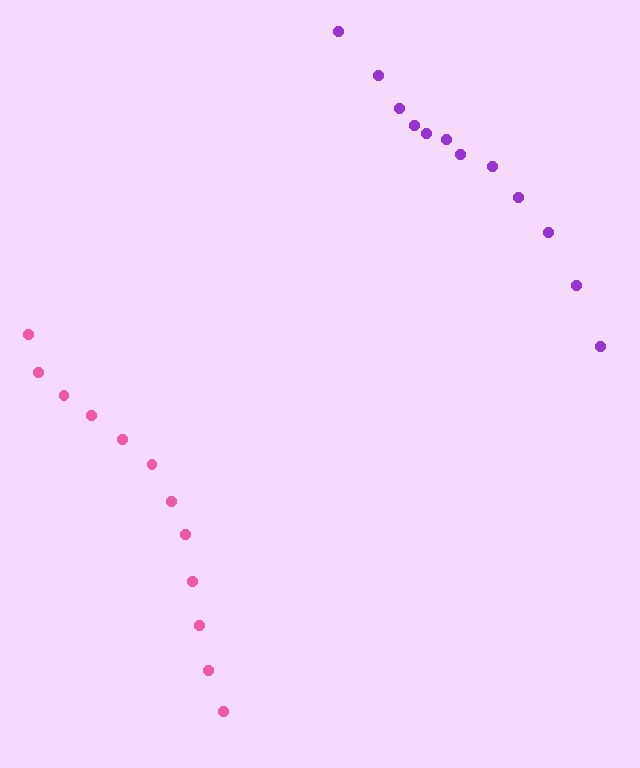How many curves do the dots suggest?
There are 2 distinct paths.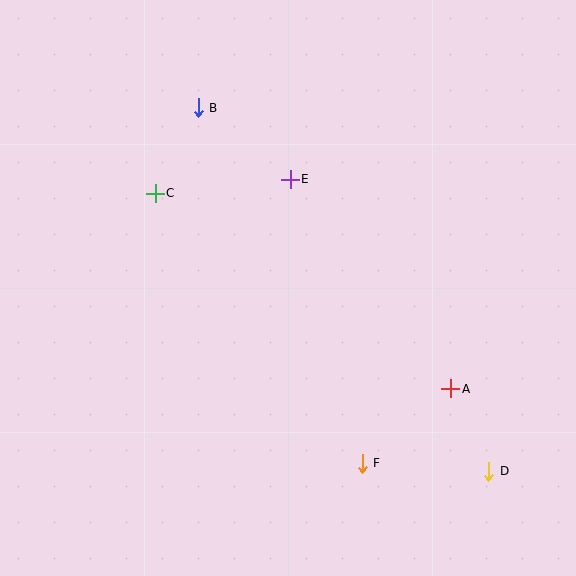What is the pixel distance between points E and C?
The distance between E and C is 136 pixels.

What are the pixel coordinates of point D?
Point D is at (489, 471).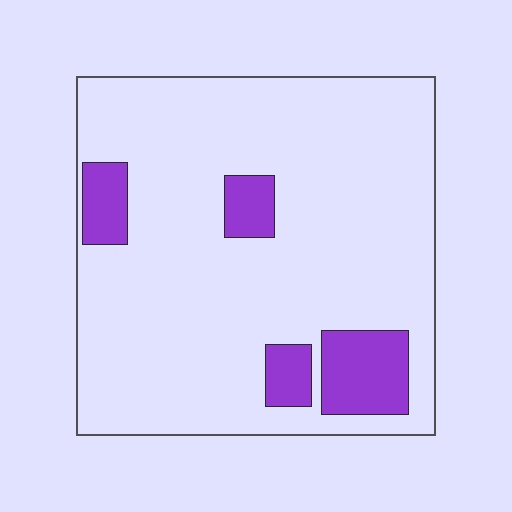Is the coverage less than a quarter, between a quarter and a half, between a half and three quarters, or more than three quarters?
Less than a quarter.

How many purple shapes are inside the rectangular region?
4.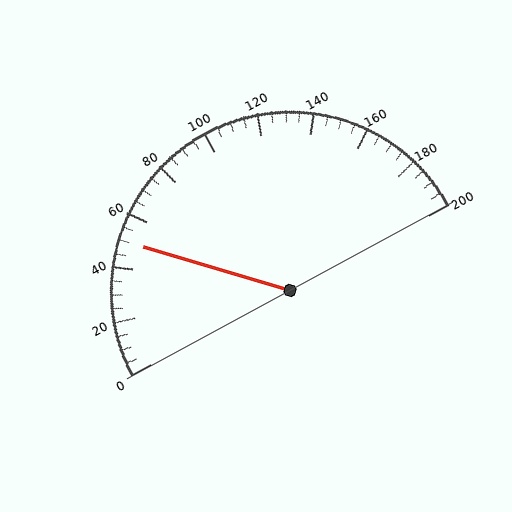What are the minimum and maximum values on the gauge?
The gauge ranges from 0 to 200.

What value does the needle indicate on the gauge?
The needle indicates approximately 50.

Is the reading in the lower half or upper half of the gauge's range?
The reading is in the lower half of the range (0 to 200).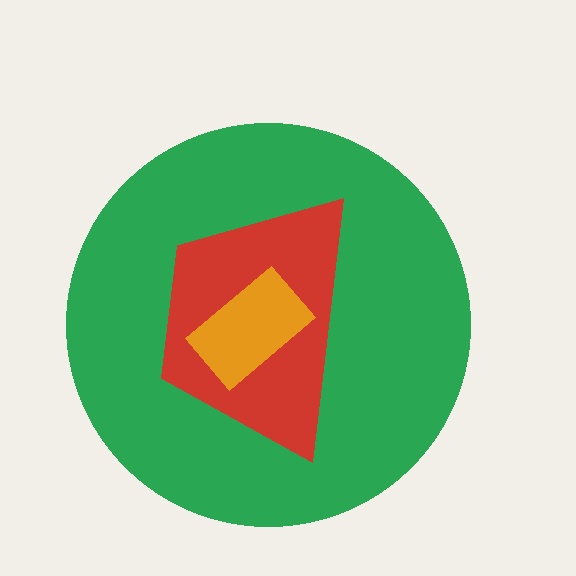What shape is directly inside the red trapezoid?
The orange rectangle.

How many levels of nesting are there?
3.